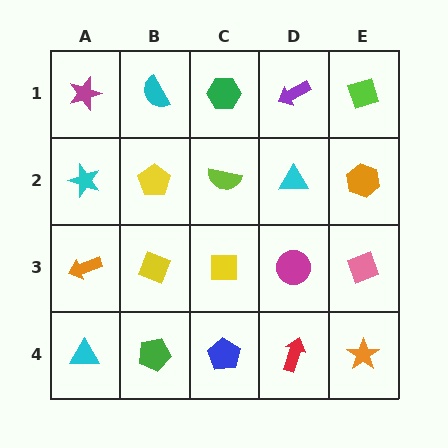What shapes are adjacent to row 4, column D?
A magenta circle (row 3, column D), a blue pentagon (row 4, column C), an orange star (row 4, column E).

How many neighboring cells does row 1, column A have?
2.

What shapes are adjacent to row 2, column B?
A cyan semicircle (row 1, column B), a yellow diamond (row 3, column B), a cyan star (row 2, column A), a lime semicircle (row 2, column C).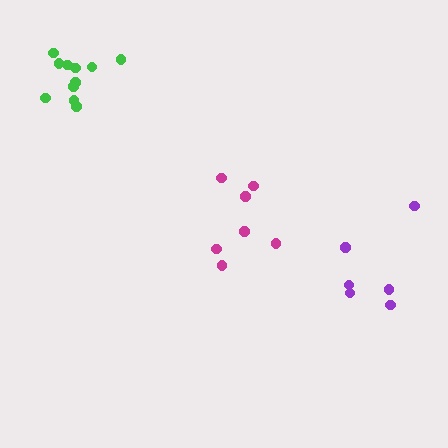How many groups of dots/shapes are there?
There are 3 groups.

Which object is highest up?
The green cluster is topmost.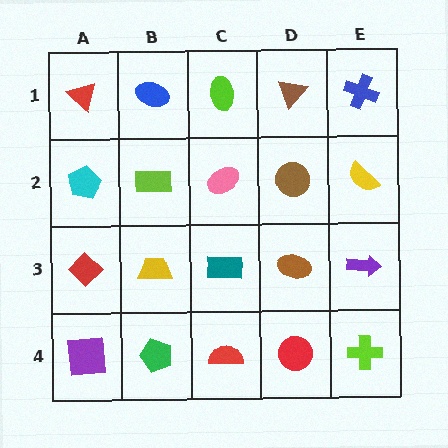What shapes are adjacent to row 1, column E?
A yellow semicircle (row 2, column E), a brown triangle (row 1, column D).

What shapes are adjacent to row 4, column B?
A yellow trapezoid (row 3, column B), a purple square (row 4, column A), a red semicircle (row 4, column C).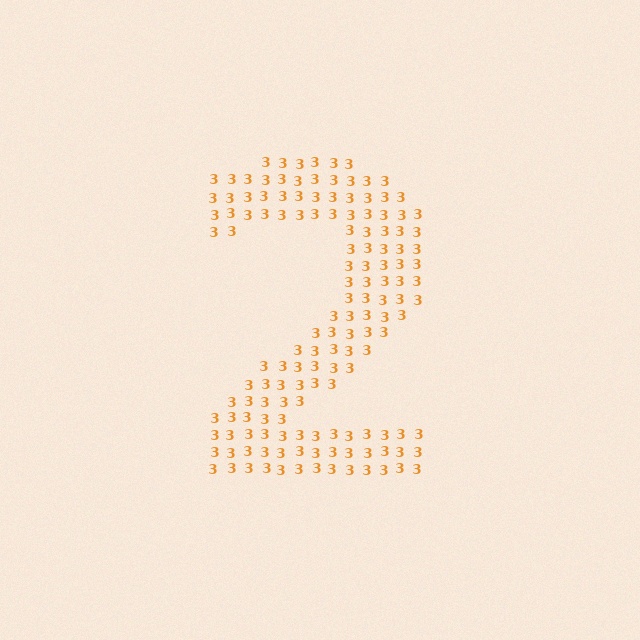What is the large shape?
The large shape is the digit 2.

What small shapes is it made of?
It is made of small digit 3's.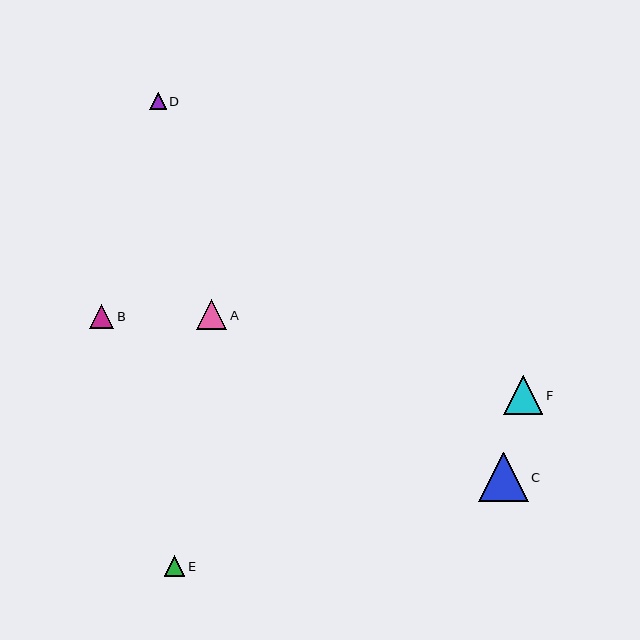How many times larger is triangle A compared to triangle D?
Triangle A is approximately 1.8 times the size of triangle D.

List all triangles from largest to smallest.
From largest to smallest: C, F, A, B, E, D.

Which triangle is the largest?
Triangle C is the largest with a size of approximately 49 pixels.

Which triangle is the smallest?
Triangle D is the smallest with a size of approximately 17 pixels.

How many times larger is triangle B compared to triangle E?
Triangle B is approximately 1.2 times the size of triangle E.